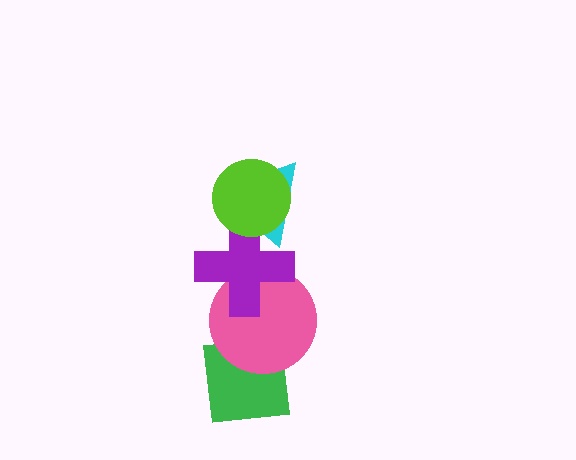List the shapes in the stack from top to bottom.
From top to bottom: the lime circle, the cyan triangle, the purple cross, the pink circle, the green square.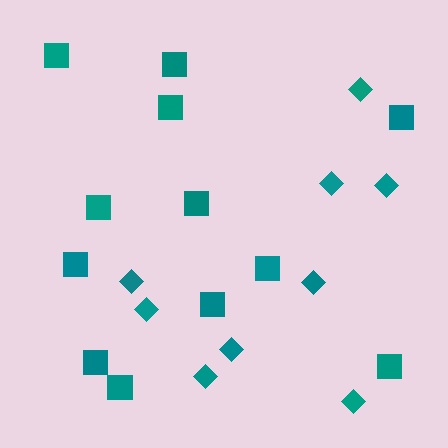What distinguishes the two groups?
There are 2 groups: one group of squares (12) and one group of diamonds (9).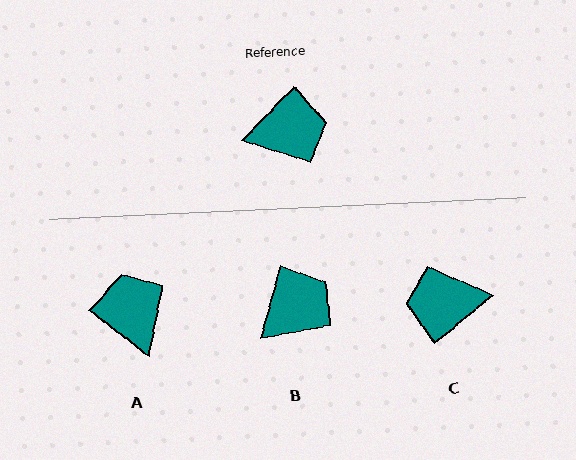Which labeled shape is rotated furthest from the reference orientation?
C, about 174 degrees away.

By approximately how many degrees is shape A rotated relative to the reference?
Approximately 96 degrees counter-clockwise.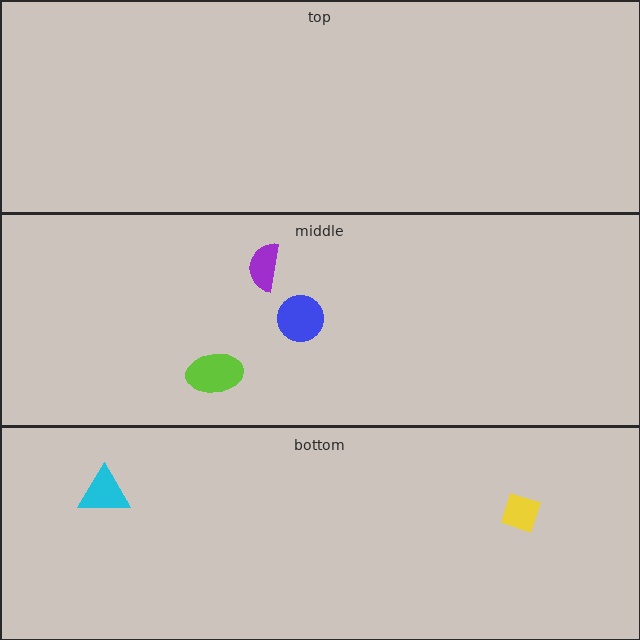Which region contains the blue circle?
The middle region.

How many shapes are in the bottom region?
2.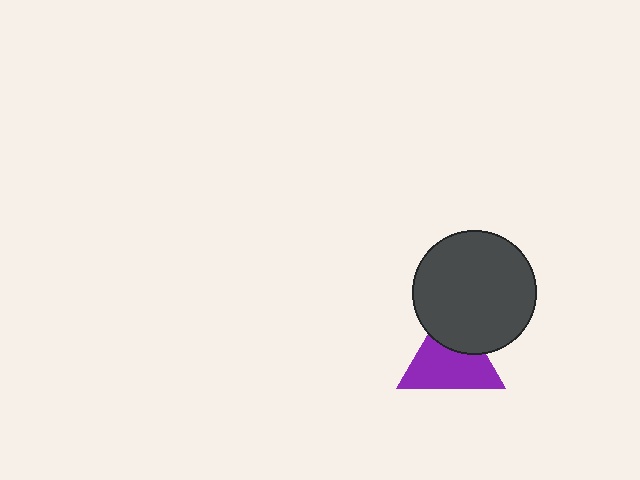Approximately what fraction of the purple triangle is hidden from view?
Roughly 33% of the purple triangle is hidden behind the dark gray circle.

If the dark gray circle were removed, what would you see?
You would see the complete purple triangle.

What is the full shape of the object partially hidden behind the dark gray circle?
The partially hidden object is a purple triangle.